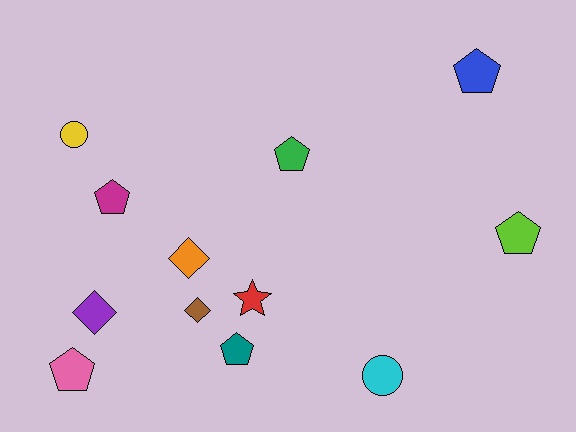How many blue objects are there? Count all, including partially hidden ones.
There is 1 blue object.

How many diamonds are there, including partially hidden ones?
There are 3 diamonds.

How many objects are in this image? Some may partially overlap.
There are 12 objects.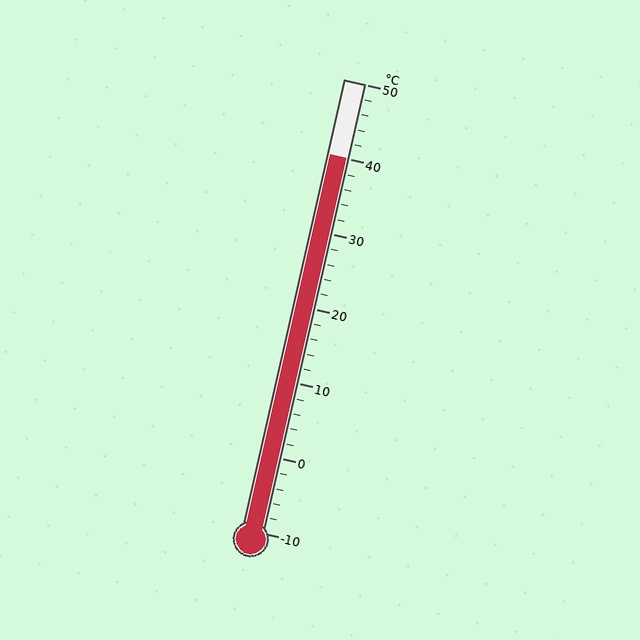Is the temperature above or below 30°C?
The temperature is above 30°C.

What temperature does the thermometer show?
The thermometer shows approximately 40°C.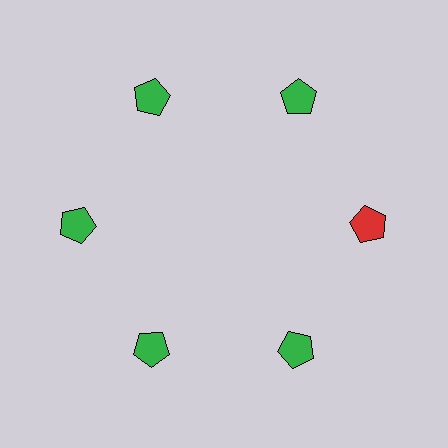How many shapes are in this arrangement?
There are 6 shapes arranged in a ring pattern.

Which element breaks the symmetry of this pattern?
The red pentagon at roughly the 3 o'clock position breaks the symmetry. All other shapes are green pentagons.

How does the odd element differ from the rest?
It has a different color: red instead of green.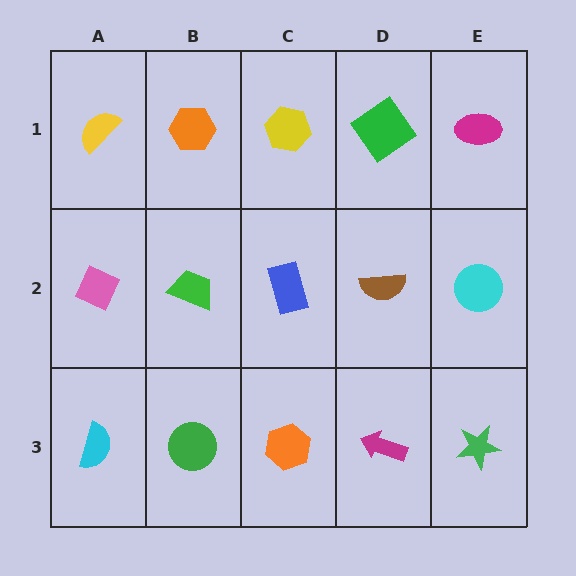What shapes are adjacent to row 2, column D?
A green diamond (row 1, column D), a magenta arrow (row 3, column D), a blue rectangle (row 2, column C), a cyan circle (row 2, column E).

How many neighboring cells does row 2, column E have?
3.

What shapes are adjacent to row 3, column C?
A blue rectangle (row 2, column C), a green circle (row 3, column B), a magenta arrow (row 3, column D).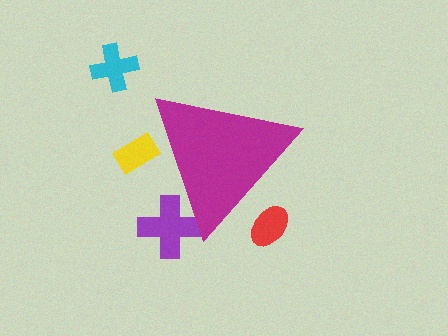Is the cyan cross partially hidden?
No, the cyan cross is fully visible.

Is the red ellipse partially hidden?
Yes, the red ellipse is partially hidden behind the magenta triangle.